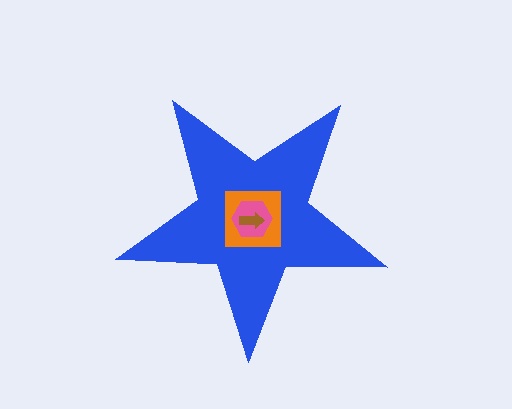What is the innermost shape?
The brown arrow.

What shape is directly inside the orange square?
The pink hexagon.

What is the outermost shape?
The blue star.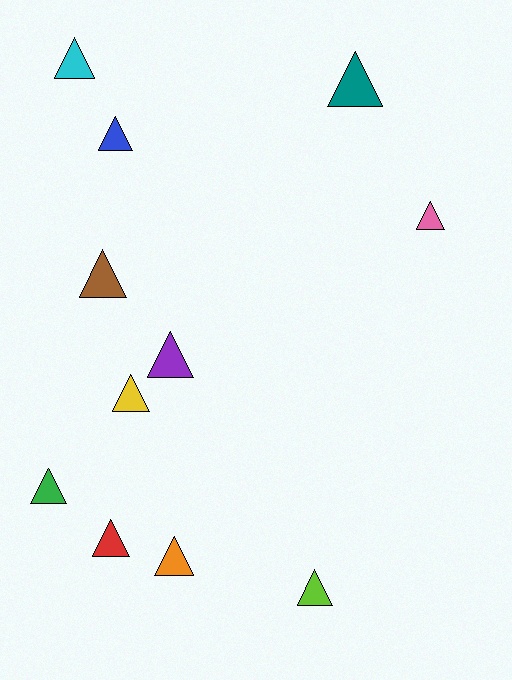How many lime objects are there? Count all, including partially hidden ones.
There is 1 lime object.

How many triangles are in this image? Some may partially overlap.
There are 11 triangles.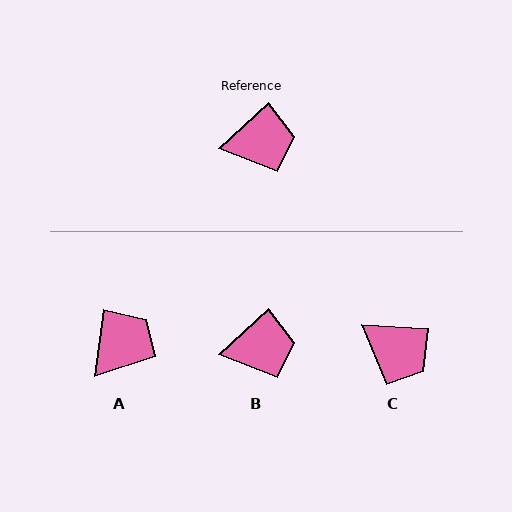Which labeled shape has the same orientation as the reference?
B.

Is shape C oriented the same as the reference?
No, it is off by about 46 degrees.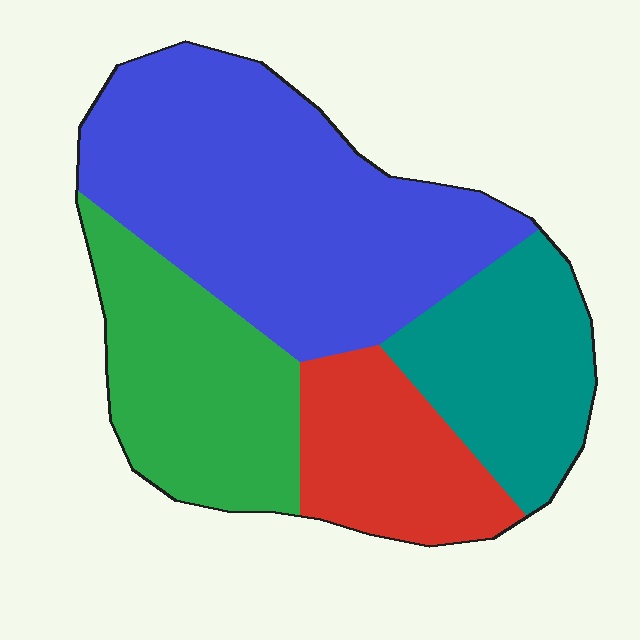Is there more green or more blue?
Blue.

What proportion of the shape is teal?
Teal takes up less than a quarter of the shape.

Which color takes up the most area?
Blue, at roughly 45%.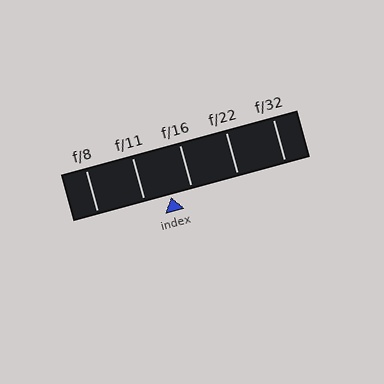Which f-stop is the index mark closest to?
The index mark is closest to f/16.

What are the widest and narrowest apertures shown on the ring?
The widest aperture shown is f/8 and the narrowest is f/32.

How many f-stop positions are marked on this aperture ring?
There are 5 f-stop positions marked.